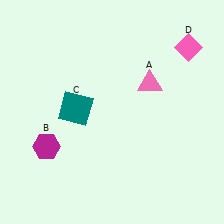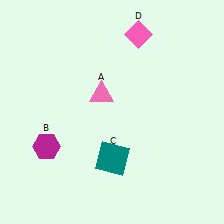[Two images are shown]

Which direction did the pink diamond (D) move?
The pink diamond (D) moved left.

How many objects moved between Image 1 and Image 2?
3 objects moved between the two images.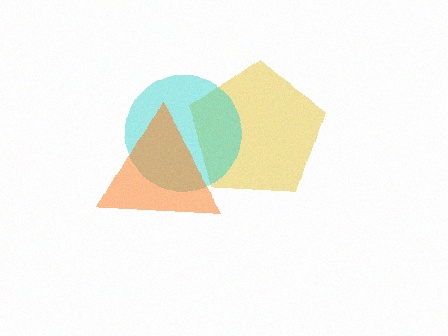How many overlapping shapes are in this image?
There are 3 overlapping shapes in the image.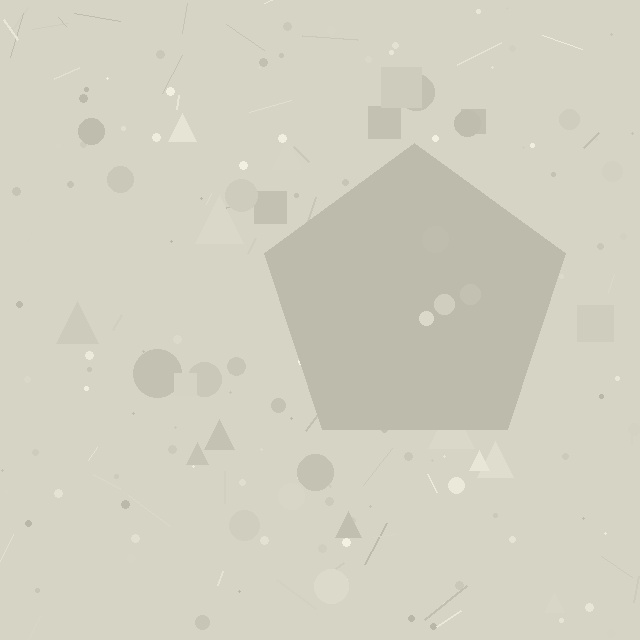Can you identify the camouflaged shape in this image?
The camouflaged shape is a pentagon.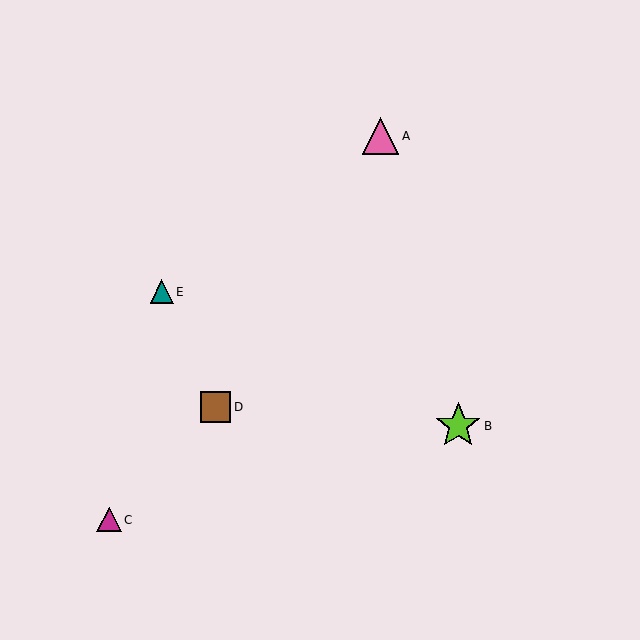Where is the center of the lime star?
The center of the lime star is at (458, 426).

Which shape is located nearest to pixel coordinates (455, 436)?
The lime star (labeled B) at (458, 426) is nearest to that location.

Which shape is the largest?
The lime star (labeled B) is the largest.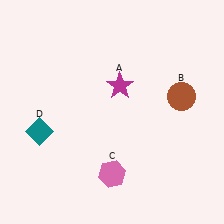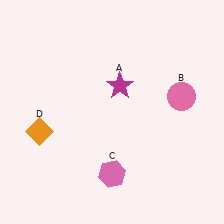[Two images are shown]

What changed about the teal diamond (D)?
In Image 1, D is teal. In Image 2, it changed to orange.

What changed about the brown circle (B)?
In Image 1, B is brown. In Image 2, it changed to pink.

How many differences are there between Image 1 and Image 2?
There are 2 differences between the two images.